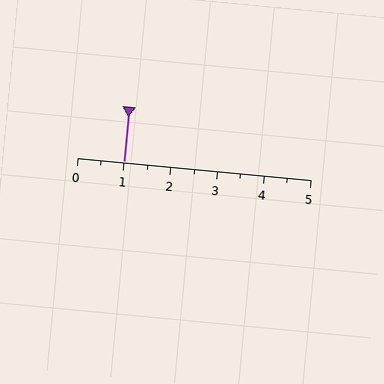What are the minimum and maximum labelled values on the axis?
The axis runs from 0 to 5.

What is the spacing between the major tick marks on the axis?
The major ticks are spaced 1 apart.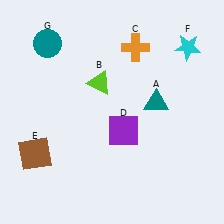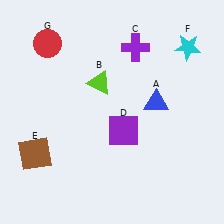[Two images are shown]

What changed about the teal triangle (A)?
In Image 1, A is teal. In Image 2, it changed to blue.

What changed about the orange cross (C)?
In Image 1, C is orange. In Image 2, it changed to purple.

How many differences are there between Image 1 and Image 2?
There are 3 differences between the two images.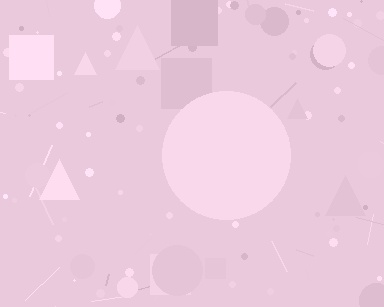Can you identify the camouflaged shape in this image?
The camouflaged shape is a circle.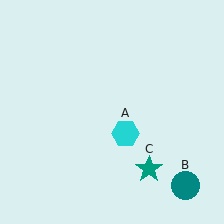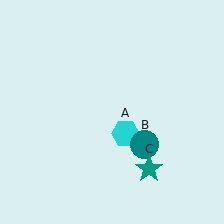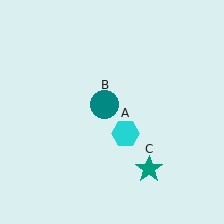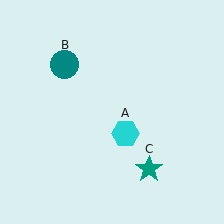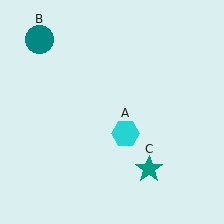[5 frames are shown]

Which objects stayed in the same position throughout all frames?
Cyan hexagon (object A) and teal star (object C) remained stationary.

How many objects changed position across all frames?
1 object changed position: teal circle (object B).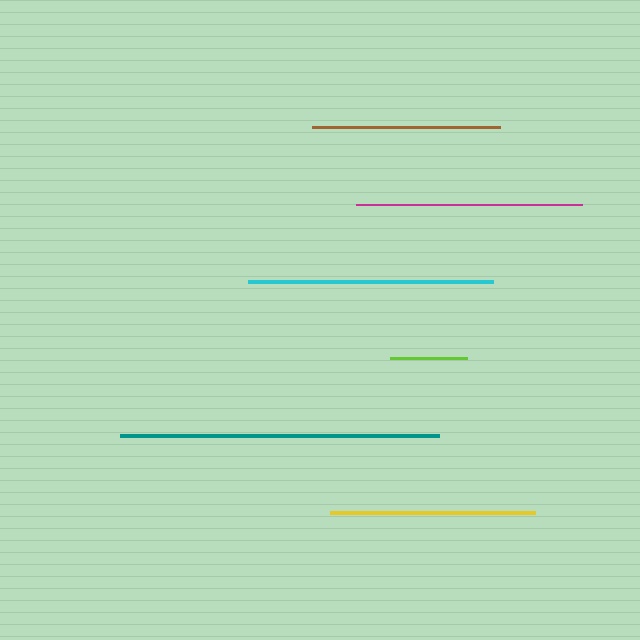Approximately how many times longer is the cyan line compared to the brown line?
The cyan line is approximately 1.3 times the length of the brown line.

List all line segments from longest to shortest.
From longest to shortest: teal, cyan, magenta, yellow, brown, lime.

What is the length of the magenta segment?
The magenta segment is approximately 226 pixels long.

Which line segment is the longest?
The teal line is the longest at approximately 319 pixels.